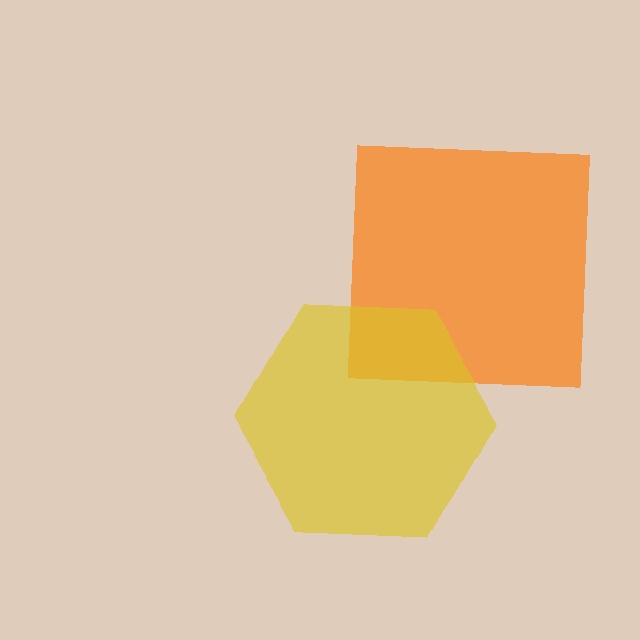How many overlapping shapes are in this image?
There are 2 overlapping shapes in the image.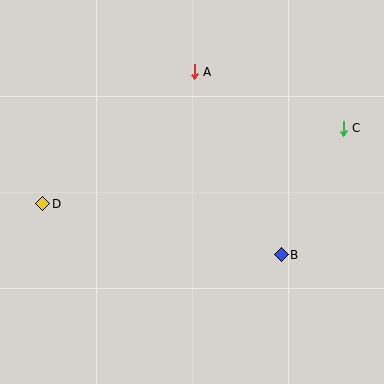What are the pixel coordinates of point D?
Point D is at (43, 204).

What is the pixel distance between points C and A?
The distance between C and A is 159 pixels.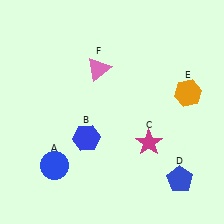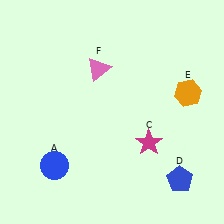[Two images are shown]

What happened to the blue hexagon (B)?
The blue hexagon (B) was removed in Image 2. It was in the bottom-left area of Image 1.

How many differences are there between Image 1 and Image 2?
There is 1 difference between the two images.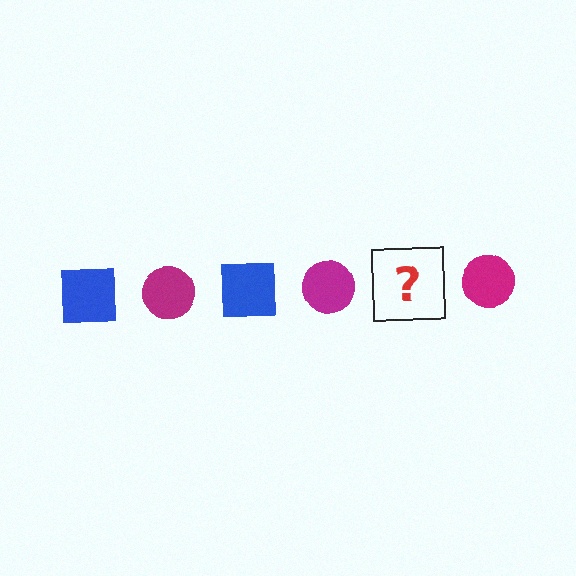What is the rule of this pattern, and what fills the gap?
The rule is that the pattern alternates between blue square and magenta circle. The gap should be filled with a blue square.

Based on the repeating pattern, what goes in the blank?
The blank should be a blue square.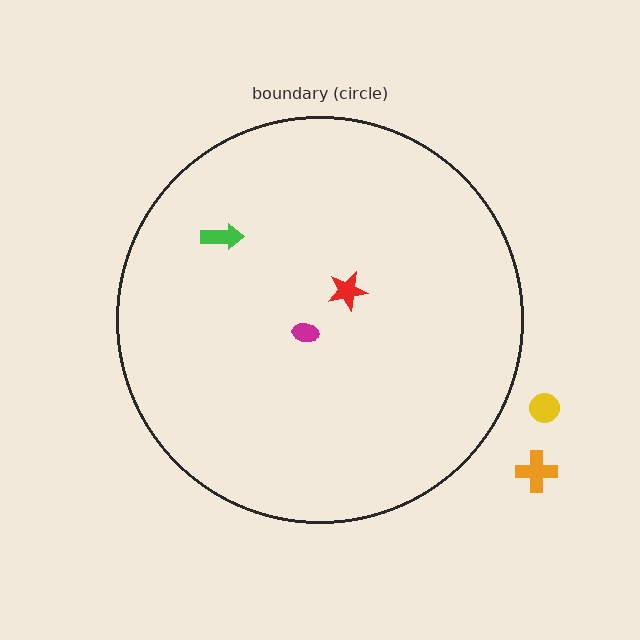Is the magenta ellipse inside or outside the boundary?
Inside.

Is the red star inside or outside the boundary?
Inside.